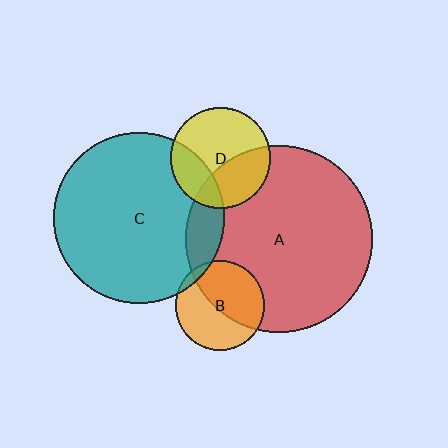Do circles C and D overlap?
Yes.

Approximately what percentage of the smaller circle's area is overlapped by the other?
Approximately 25%.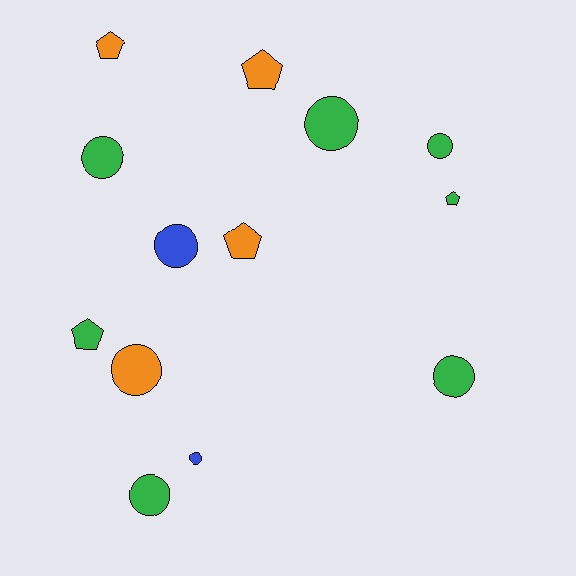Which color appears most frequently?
Green, with 7 objects.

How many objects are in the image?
There are 13 objects.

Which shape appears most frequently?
Circle, with 8 objects.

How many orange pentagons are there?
There are 3 orange pentagons.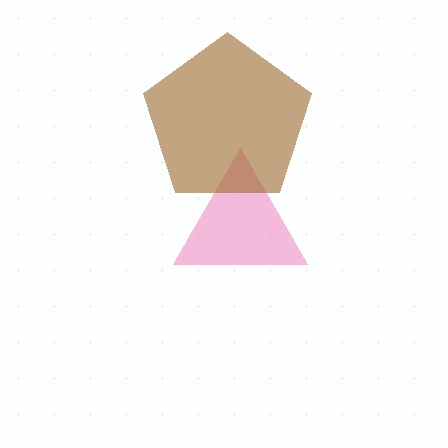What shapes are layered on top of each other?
The layered shapes are: a pink triangle, a brown pentagon.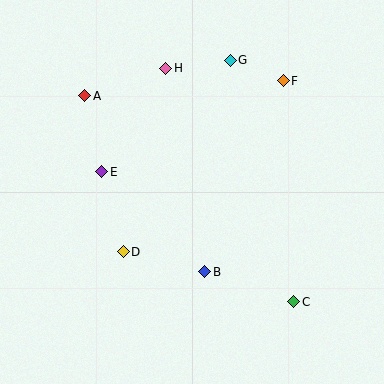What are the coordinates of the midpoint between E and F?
The midpoint between E and F is at (192, 126).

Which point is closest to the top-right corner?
Point F is closest to the top-right corner.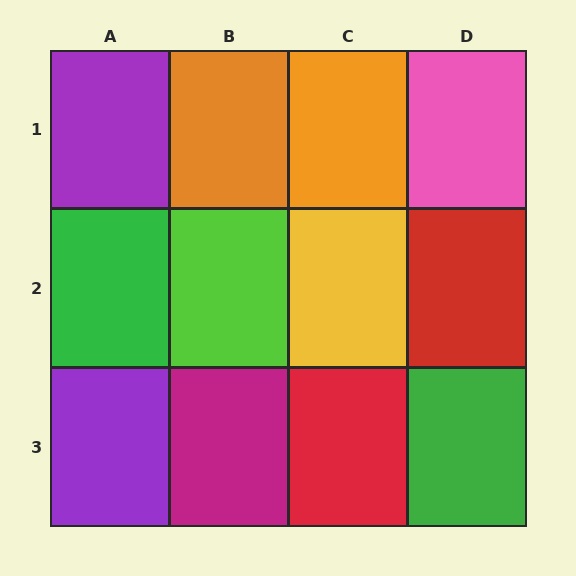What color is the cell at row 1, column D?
Pink.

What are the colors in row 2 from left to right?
Green, lime, yellow, red.